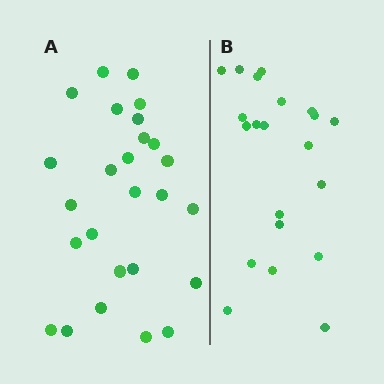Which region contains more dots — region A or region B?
Region A (the left region) has more dots.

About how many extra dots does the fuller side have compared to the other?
Region A has about 5 more dots than region B.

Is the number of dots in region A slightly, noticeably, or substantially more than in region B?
Region A has only slightly more — the two regions are fairly close. The ratio is roughly 1.2 to 1.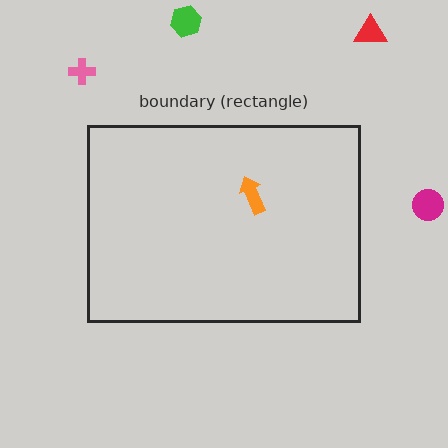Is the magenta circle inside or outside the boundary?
Outside.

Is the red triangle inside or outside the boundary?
Outside.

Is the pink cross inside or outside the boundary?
Outside.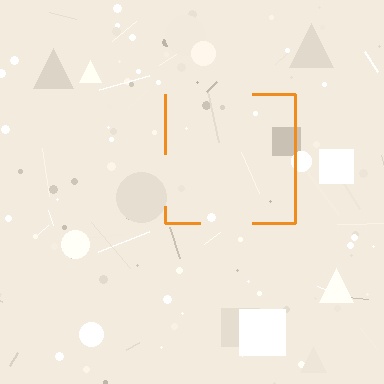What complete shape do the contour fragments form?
The contour fragments form a square.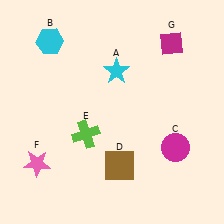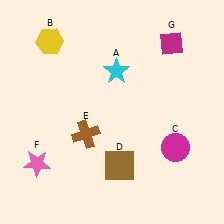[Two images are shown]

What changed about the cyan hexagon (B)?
In Image 1, B is cyan. In Image 2, it changed to yellow.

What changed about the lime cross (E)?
In Image 1, E is lime. In Image 2, it changed to brown.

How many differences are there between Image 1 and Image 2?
There are 2 differences between the two images.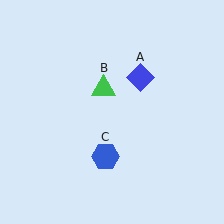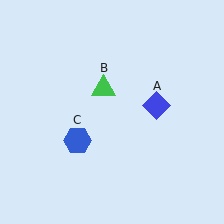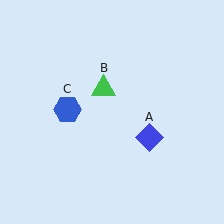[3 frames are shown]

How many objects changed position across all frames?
2 objects changed position: blue diamond (object A), blue hexagon (object C).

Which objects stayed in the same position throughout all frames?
Green triangle (object B) remained stationary.